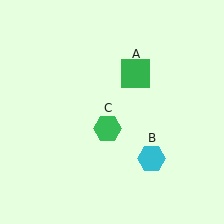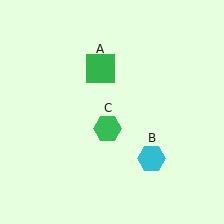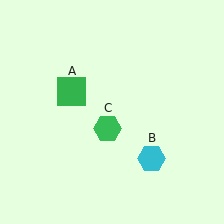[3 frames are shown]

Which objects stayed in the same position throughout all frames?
Cyan hexagon (object B) and green hexagon (object C) remained stationary.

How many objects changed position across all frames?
1 object changed position: green square (object A).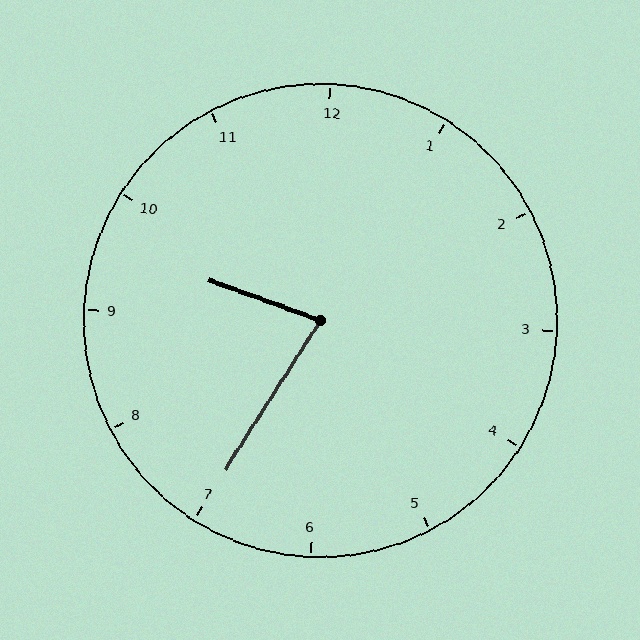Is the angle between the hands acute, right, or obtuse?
It is acute.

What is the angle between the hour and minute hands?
Approximately 78 degrees.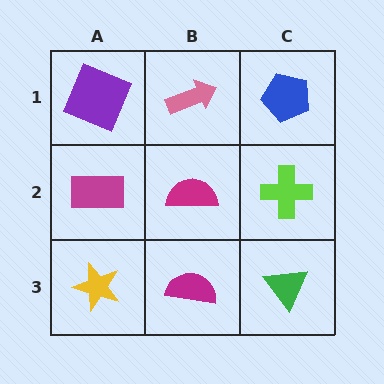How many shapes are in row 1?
3 shapes.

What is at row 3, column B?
A magenta semicircle.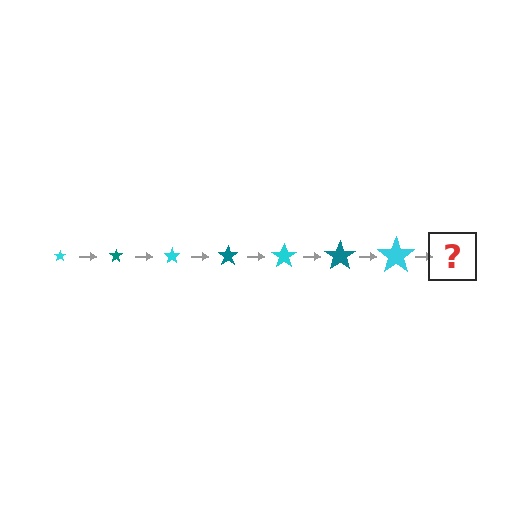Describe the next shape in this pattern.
It should be a teal star, larger than the previous one.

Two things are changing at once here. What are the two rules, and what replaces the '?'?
The two rules are that the star grows larger each step and the color cycles through cyan and teal. The '?' should be a teal star, larger than the previous one.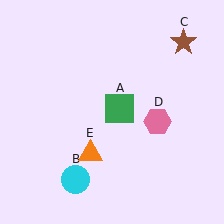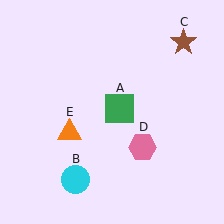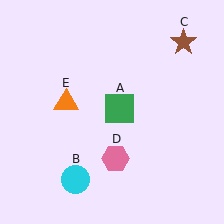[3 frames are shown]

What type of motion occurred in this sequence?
The pink hexagon (object D), orange triangle (object E) rotated clockwise around the center of the scene.